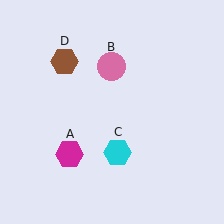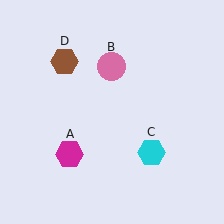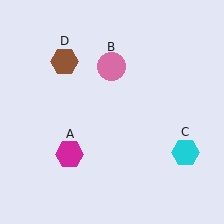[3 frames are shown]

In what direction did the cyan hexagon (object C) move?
The cyan hexagon (object C) moved right.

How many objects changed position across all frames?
1 object changed position: cyan hexagon (object C).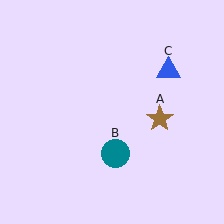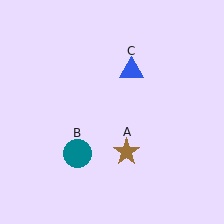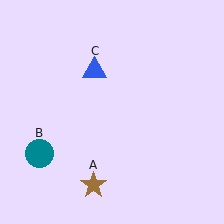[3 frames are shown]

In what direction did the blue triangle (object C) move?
The blue triangle (object C) moved left.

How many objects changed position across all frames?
3 objects changed position: brown star (object A), teal circle (object B), blue triangle (object C).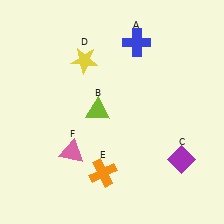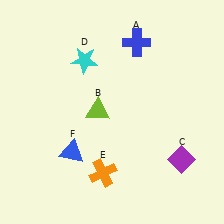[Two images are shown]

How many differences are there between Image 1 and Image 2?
There are 2 differences between the two images.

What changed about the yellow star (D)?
In Image 1, D is yellow. In Image 2, it changed to cyan.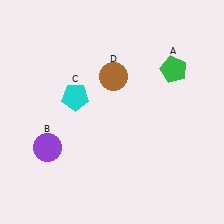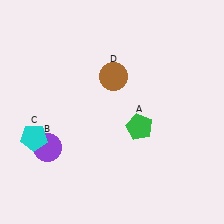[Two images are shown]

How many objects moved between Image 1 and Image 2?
2 objects moved between the two images.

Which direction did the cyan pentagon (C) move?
The cyan pentagon (C) moved left.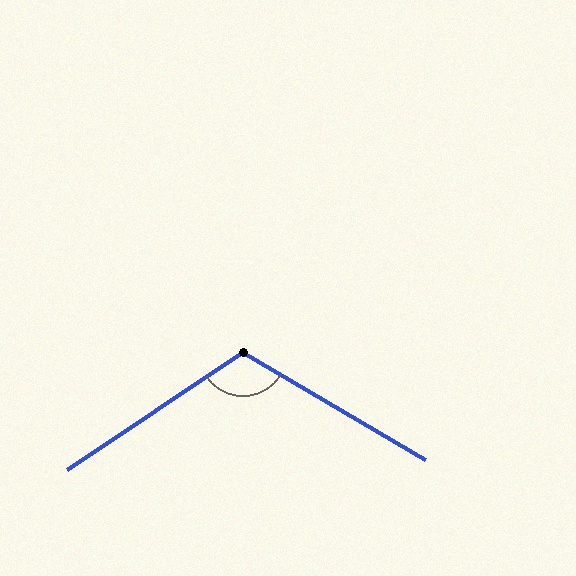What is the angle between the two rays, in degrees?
Approximately 116 degrees.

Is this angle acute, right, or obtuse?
It is obtuse.